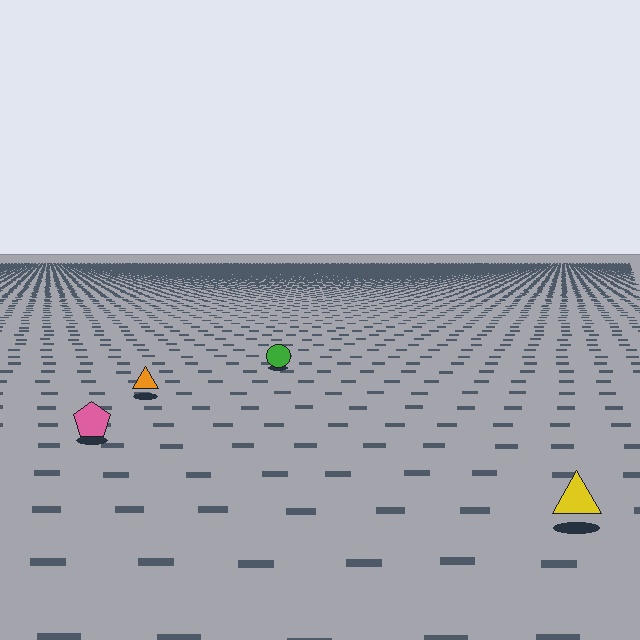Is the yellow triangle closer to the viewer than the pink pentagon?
Yes. The yellow triangle is closer — you can tell from the texture gradient: the ground texture is coarser near it.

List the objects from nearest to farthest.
From nearest to farthest: the yellow triangle, the pink pentagon, the orange triangle, the green circle.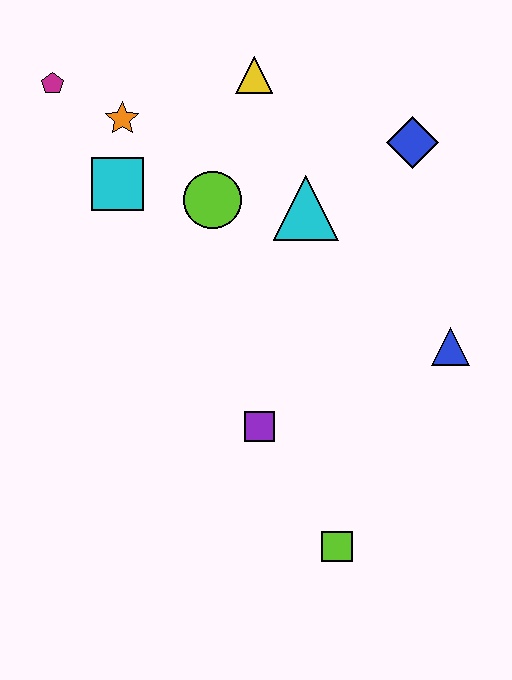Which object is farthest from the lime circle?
The lime square is farthest from the lime circle.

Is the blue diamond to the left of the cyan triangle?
No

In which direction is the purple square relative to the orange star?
The purple square is below the orange star.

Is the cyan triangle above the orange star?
No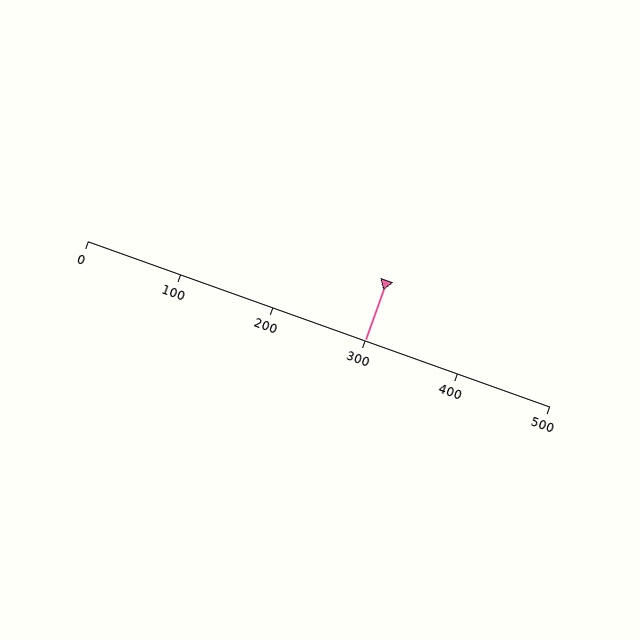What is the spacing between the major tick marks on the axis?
The major ticks are spaced 100 apart.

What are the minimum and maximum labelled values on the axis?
The axis runs from 0 to 500.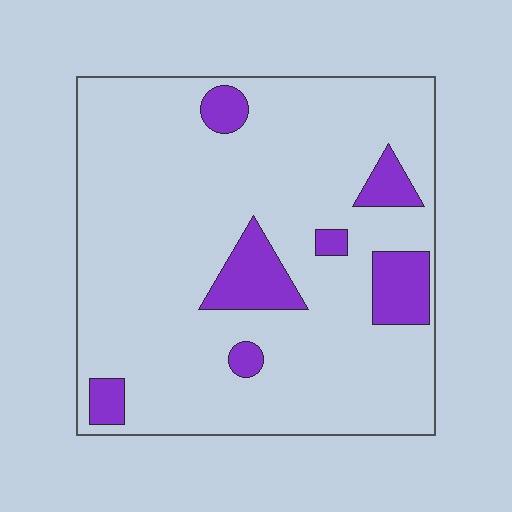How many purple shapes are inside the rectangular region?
7.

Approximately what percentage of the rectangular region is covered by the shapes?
Approximately 15%.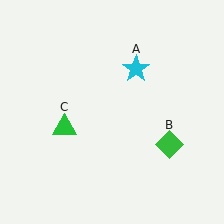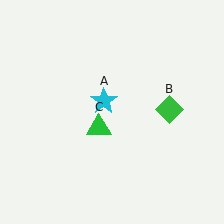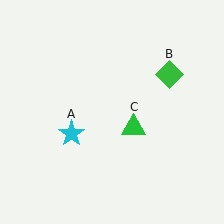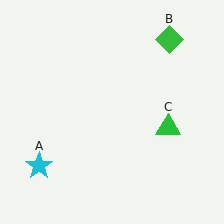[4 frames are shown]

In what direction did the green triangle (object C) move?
The green triangle (object C) moved right.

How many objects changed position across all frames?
3 objects changed position: cyan star (object A), green diamond (object B), green triangle (object C).